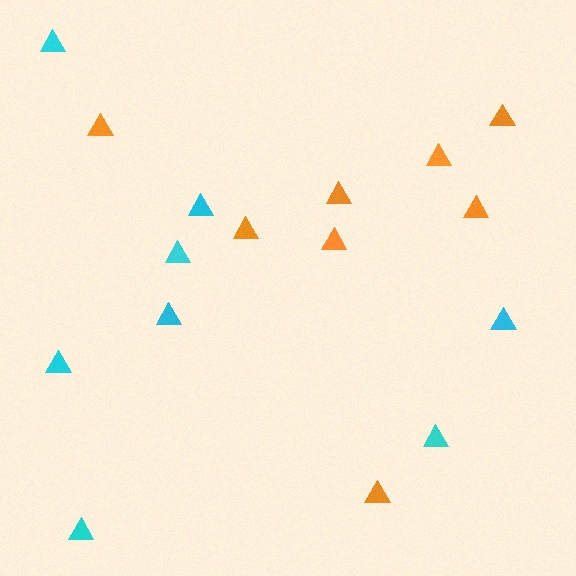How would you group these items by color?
There are 2 groups: one group of orange triangles (8) and one group of cyan triangles (8).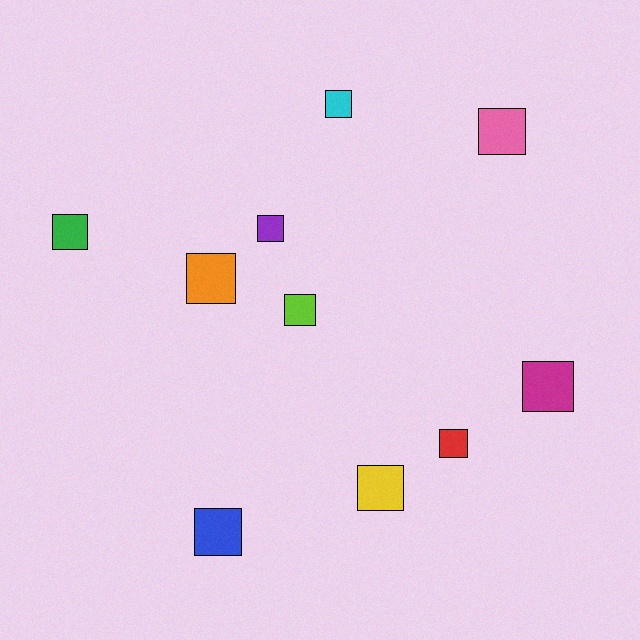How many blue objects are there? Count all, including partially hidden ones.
There is 1 blue object.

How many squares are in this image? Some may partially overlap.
There are 10 squares.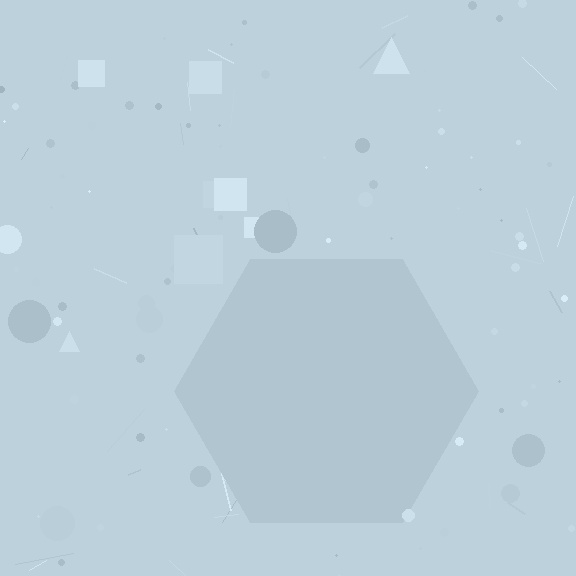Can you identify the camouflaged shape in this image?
The camouflaged shape is a hexagon.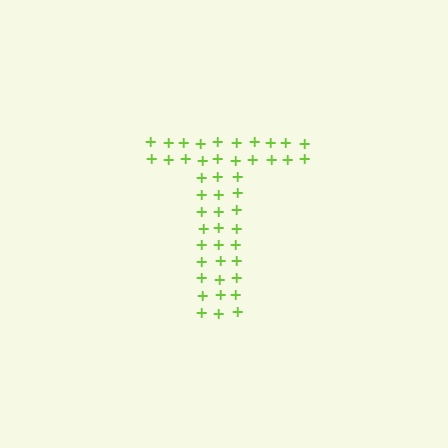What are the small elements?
The small elements are plus signs.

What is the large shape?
The large shape is the letter T.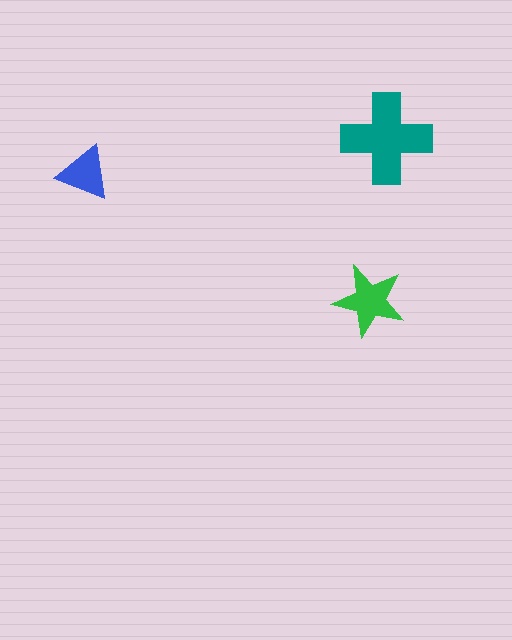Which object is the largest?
The teal cross.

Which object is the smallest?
The blue triangle.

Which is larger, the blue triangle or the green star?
The green star.